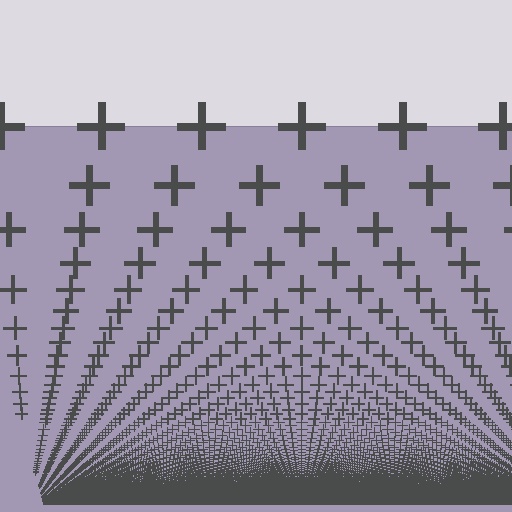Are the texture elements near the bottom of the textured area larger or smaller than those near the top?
Smaller. The gradient is inverted — elements near the bottom are smaller and denser.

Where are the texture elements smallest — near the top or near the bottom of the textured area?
Near the bottom.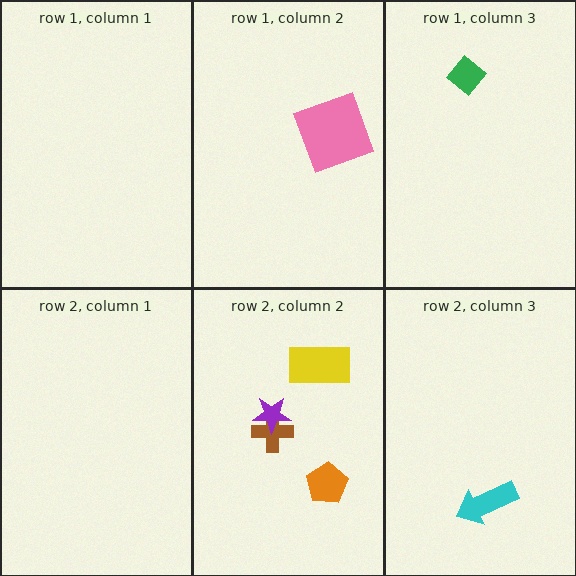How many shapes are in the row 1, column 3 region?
1.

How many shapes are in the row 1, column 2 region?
1.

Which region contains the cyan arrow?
The row 2, column 3 region.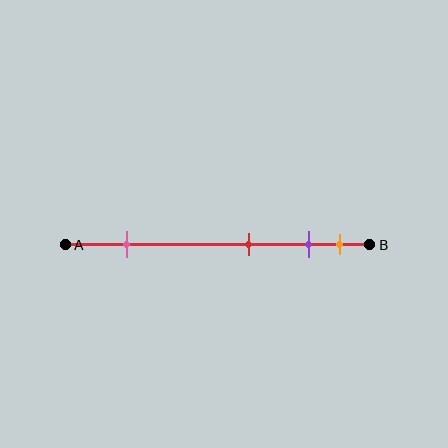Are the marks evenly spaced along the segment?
No, the marks are not evenly spaced.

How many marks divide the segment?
There are 4 marks dividing the segment.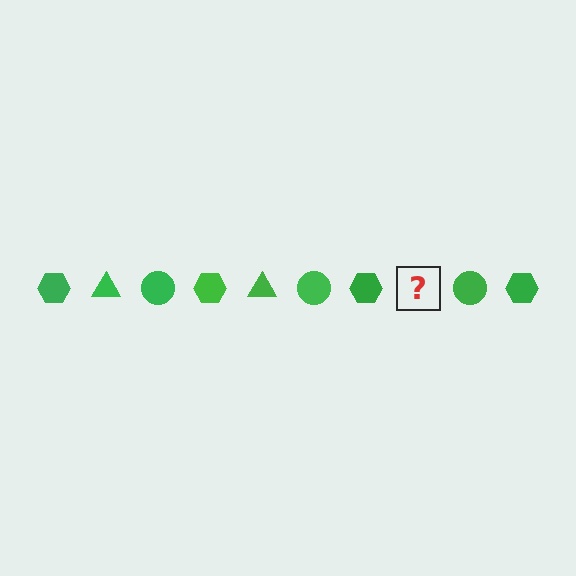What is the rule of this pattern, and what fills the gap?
The rule is that the pattern cycles through hexagon, triangle, circle shapes in green. The gap should be filled with a green triangle.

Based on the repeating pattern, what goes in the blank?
The blank should be a green triangle.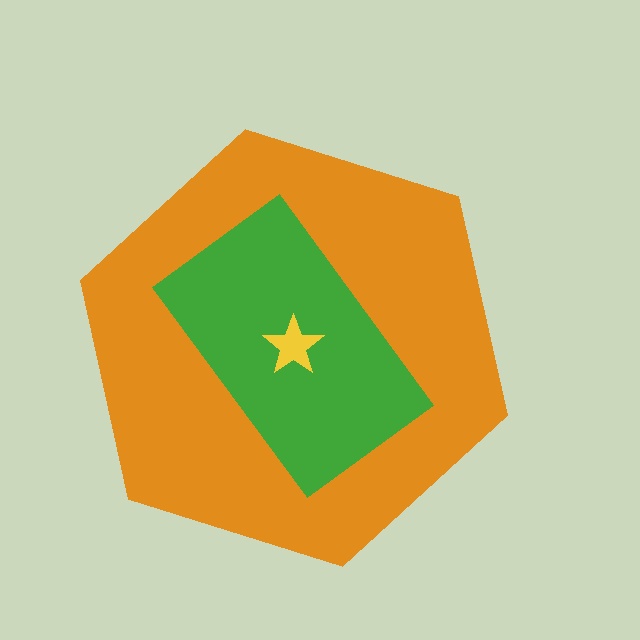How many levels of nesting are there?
3.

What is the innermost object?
The yellow star.